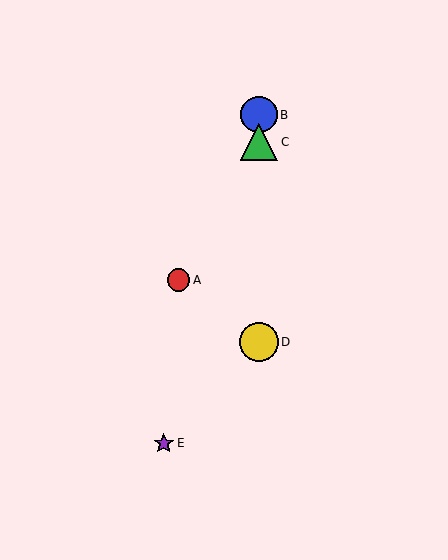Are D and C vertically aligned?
Yes, both are at x≈259.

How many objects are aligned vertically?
3 objects (B, C, D) are aligned vertically.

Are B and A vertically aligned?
No, B is at x≈259 and A is at x≈178.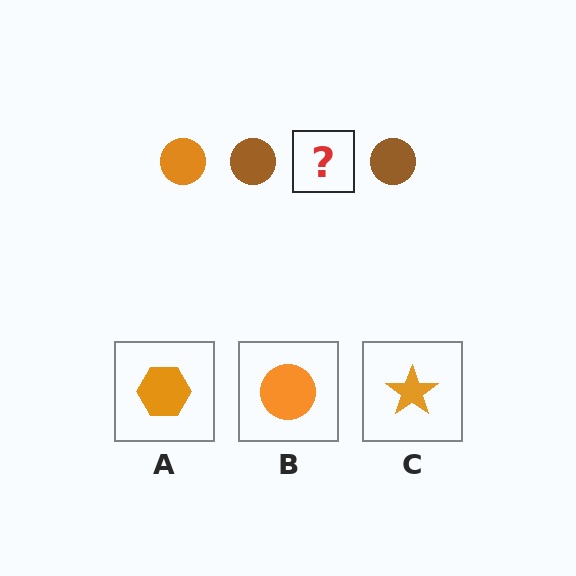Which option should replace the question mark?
Option B.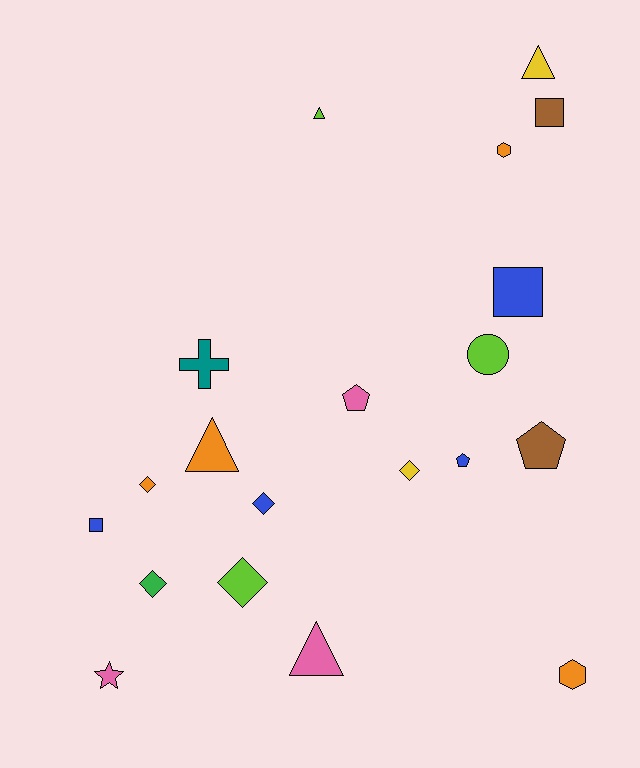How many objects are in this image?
There are 20 objects.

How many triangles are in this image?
There are 4 triangles.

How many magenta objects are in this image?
There are no magenta objects.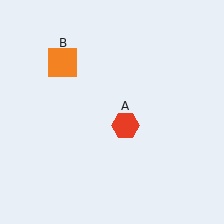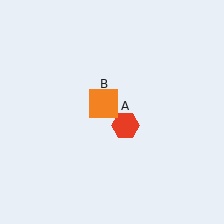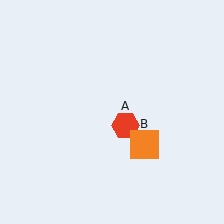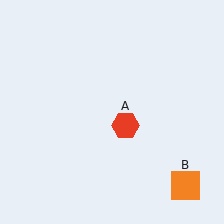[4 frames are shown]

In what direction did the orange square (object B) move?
The orange square (object B) moved down and to the right.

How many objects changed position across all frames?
1 object changed position: orange square (object B).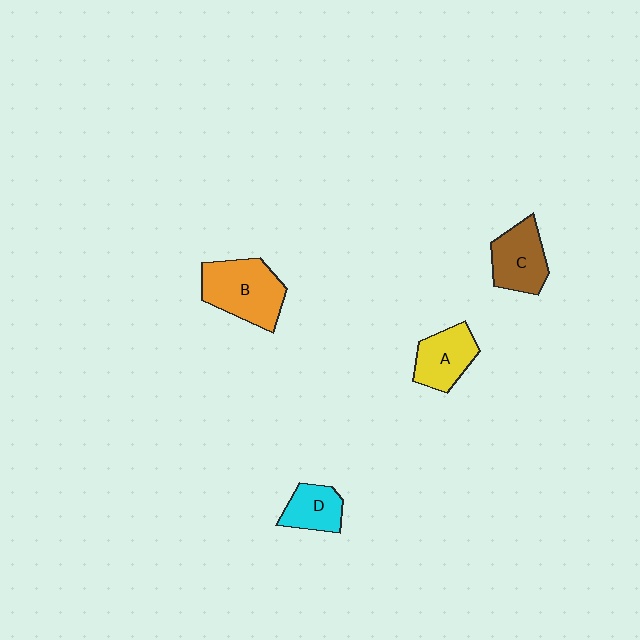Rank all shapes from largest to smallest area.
From largest to smallest: B (orange), C (brown), A (yellow), D (cyan).